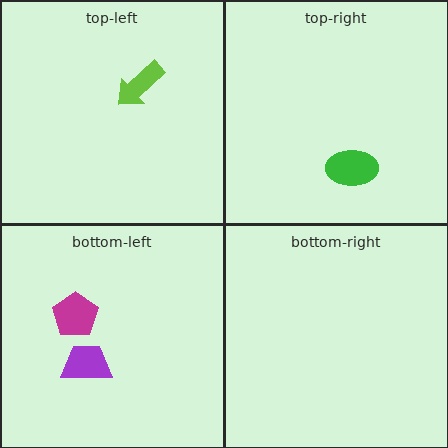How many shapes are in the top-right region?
1.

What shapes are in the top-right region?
The green ellipse.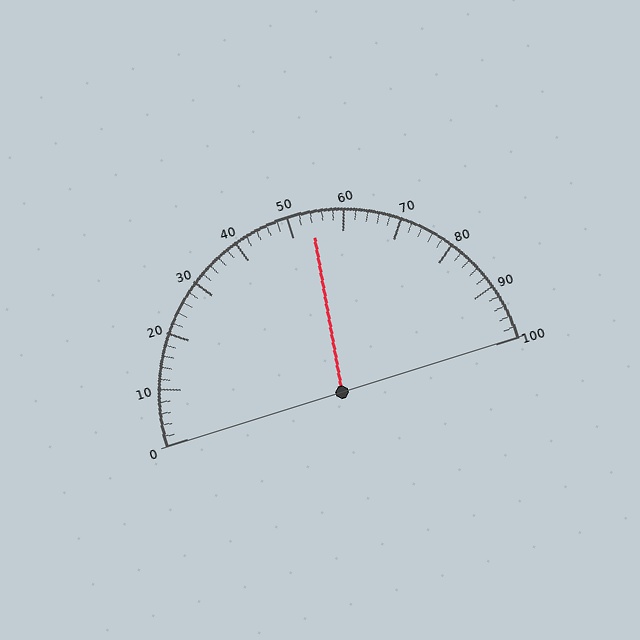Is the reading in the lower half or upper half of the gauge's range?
The reading is in the upper half of the range (0 to 100).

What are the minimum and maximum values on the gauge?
The gauge ranges from 0 to 100.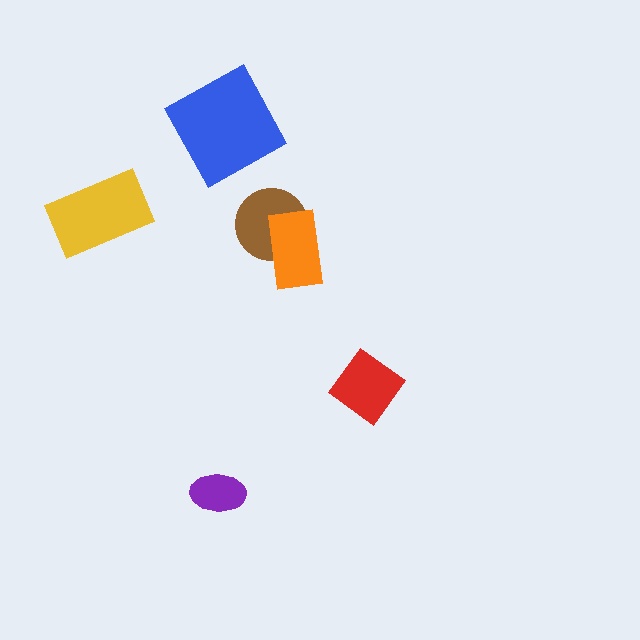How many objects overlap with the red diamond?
0 objects overlap with the red diamond.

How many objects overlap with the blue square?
0 objects overlap with the blue square.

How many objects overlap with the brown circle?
1 object overlaps with the brown circle.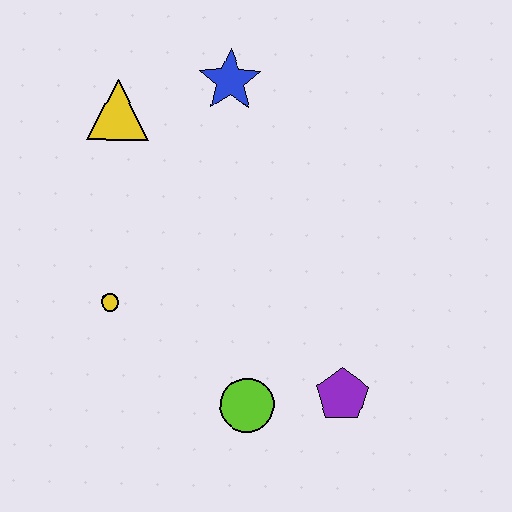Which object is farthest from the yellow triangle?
The purple pentagon is farthest from the yellow triangle.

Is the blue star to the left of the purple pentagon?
Yes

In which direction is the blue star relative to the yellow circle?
The blue star is above the yellow circle.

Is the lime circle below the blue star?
Yes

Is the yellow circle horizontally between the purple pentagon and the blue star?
No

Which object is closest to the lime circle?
The purple pentagon is closest to the lime circle.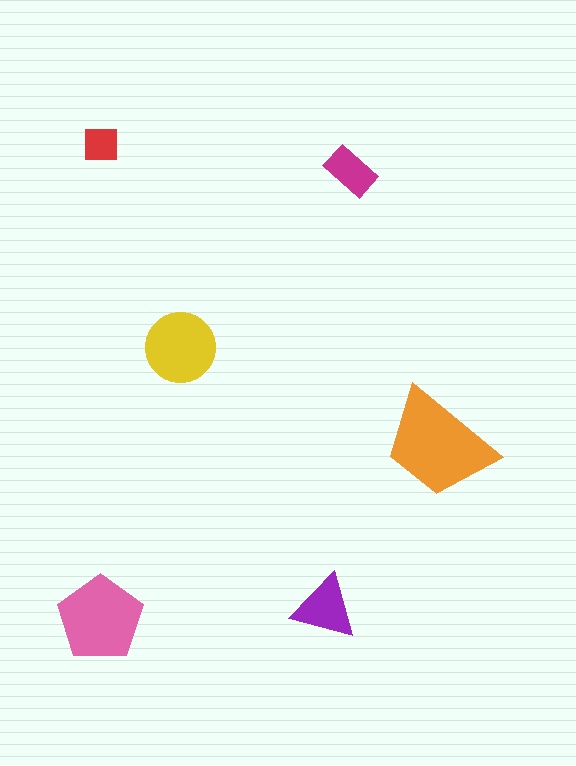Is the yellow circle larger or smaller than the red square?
Larger.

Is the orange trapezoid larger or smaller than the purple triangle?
Larger.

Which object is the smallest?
The red square.